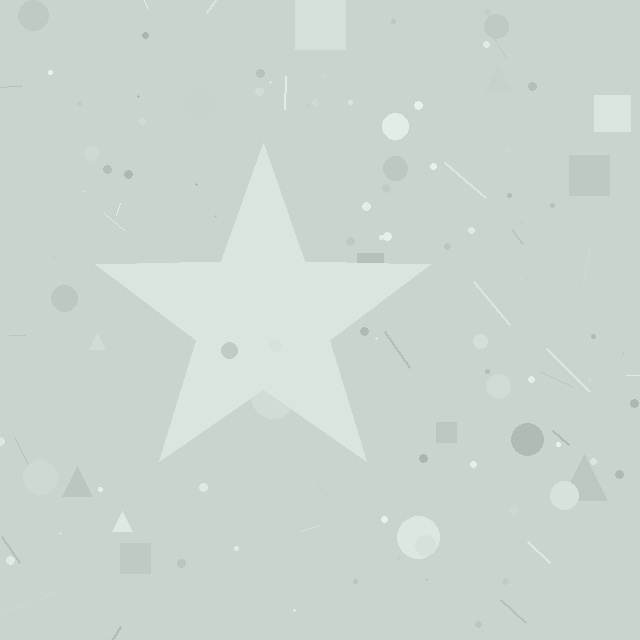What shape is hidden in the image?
A star is hidden in the image.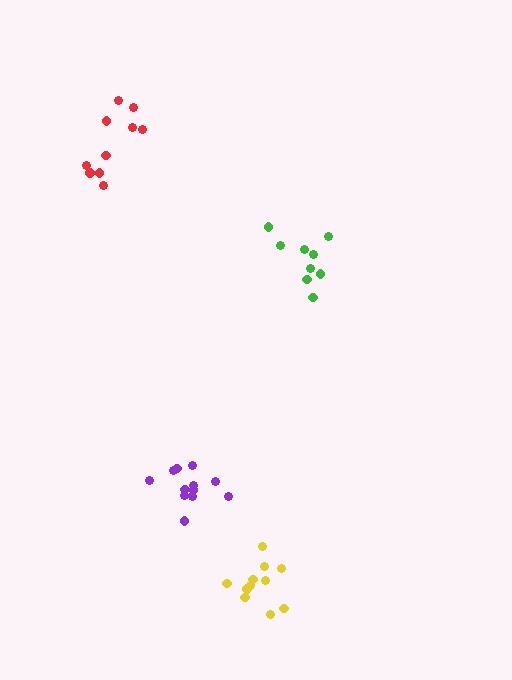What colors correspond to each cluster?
The clusters are colored: yellow, purple, green, red.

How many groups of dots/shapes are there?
There are 4 groups.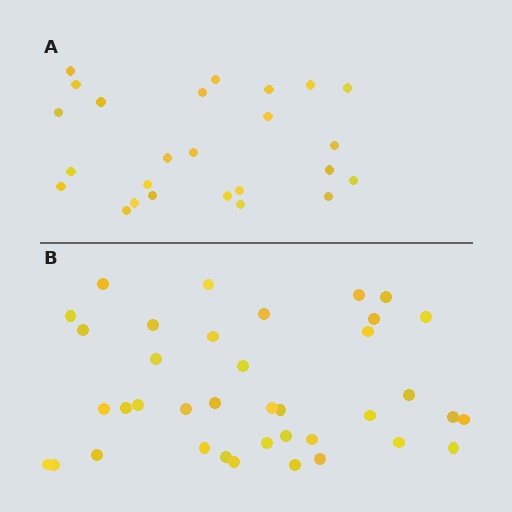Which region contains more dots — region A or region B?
Region B (the bottom region) has more dots.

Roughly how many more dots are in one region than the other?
Region B has approximately 15 more dots than region A.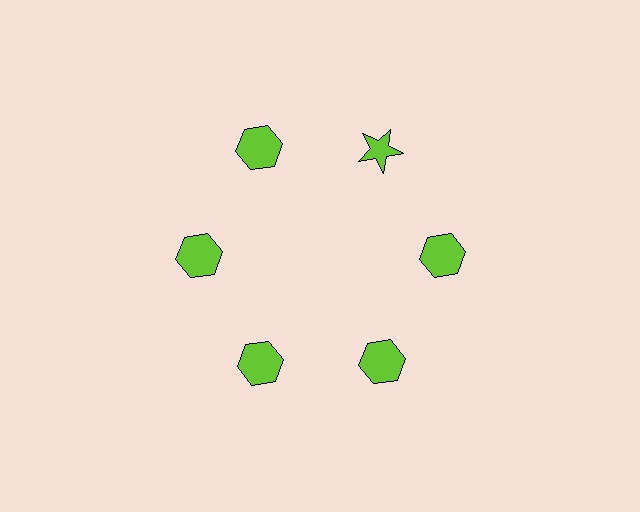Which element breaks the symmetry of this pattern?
The lime star at roughly the 1 o'clock position breaks the symmetry. All other shapes are lime hexagons.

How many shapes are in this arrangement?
There are 6 shapes arranged in a ring pattern.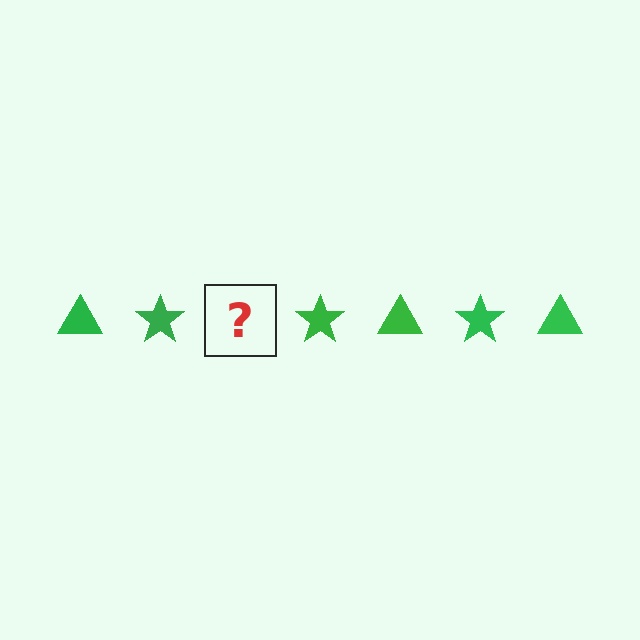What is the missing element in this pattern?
The missing element is a green triangle.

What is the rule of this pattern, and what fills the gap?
The rule is that the pattern cycles through triangle, star shapes in green. The gap should be filled with a green triangle.